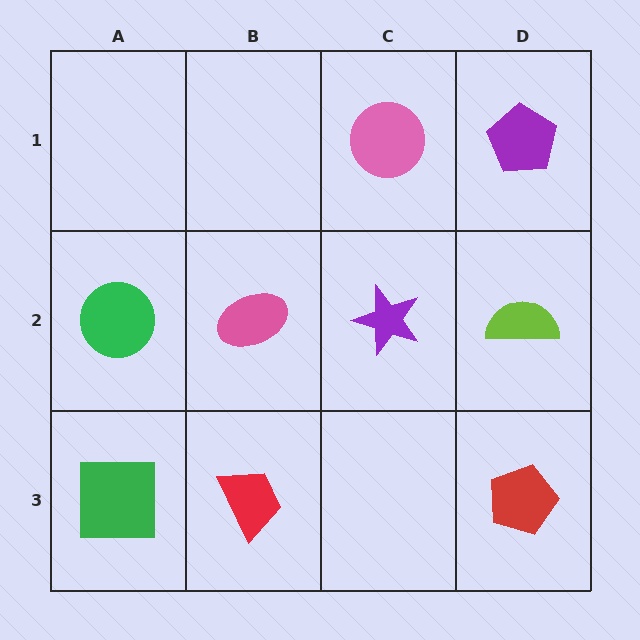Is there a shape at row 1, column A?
No, that cell is empty.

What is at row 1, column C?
A pink circle.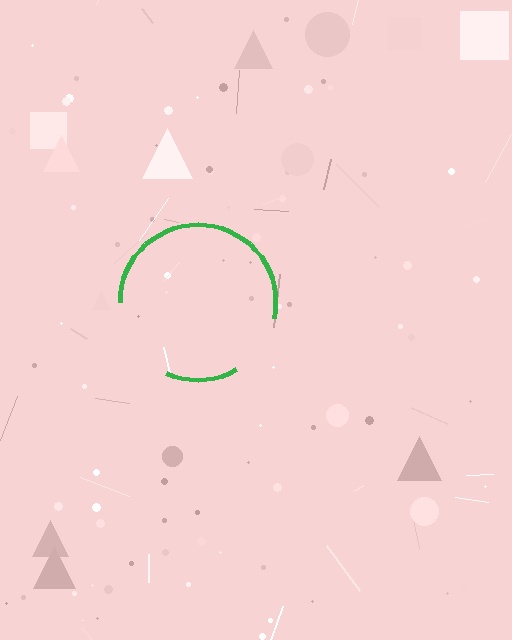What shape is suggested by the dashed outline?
The dashed outline suggests a circle.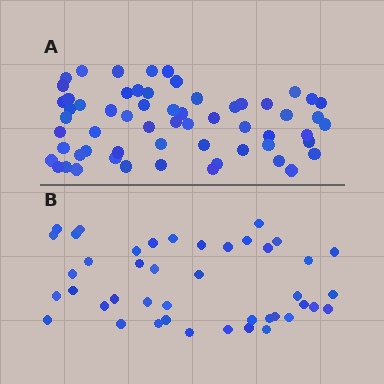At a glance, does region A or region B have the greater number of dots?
Region A (the top region) has more dots.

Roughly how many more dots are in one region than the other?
Region A has approximately 15 more dots than region B.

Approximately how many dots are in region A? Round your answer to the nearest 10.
About 60 dots.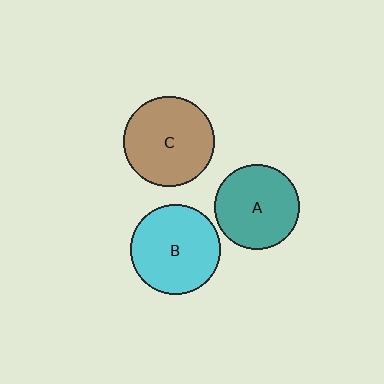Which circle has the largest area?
Circle B (cyan).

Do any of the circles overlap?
No, none of the circles overlap.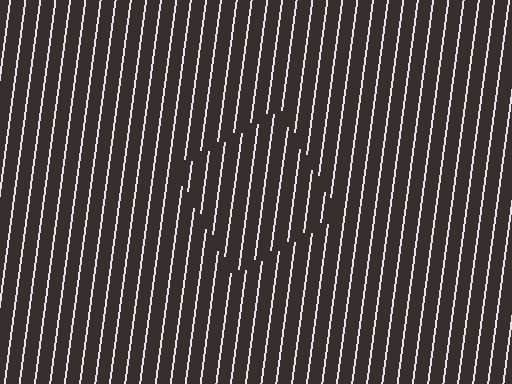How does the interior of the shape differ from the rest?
The interior of the shape contains the same grating, shifted by half a period — the contour is defined by the phase discontinuity where line-ends from the inner and outer gratings abut.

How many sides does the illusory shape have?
4 sides — the line-ends trace a square.